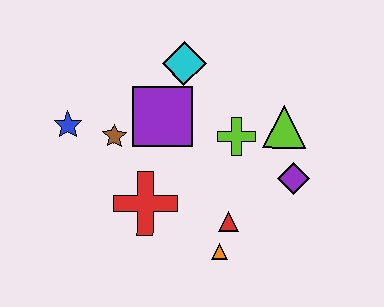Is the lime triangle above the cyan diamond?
No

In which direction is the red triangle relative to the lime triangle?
The red triangle is below the lime triangle.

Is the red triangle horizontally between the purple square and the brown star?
No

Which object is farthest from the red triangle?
The blue star is farthest from the red triangle.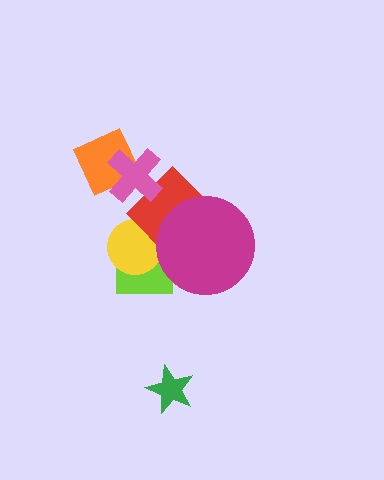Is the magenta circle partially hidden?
No, no other shape covers it.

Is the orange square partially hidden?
Yes, it is partially covered by another shape.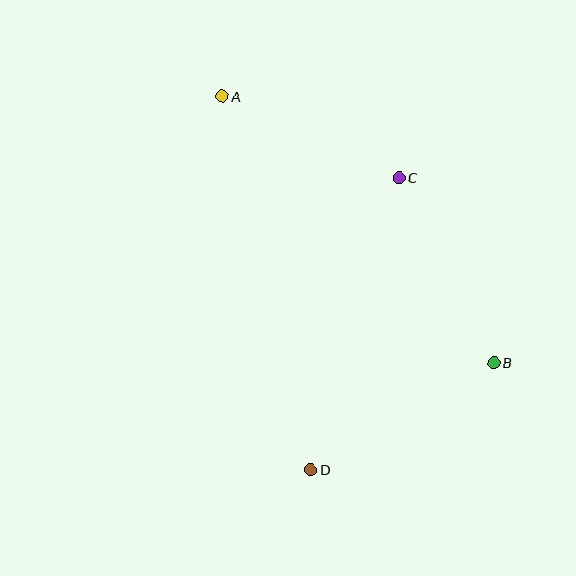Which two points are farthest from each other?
Points A and D are farthest from each other.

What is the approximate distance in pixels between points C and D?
The distance between C and D is approximately 305 pixels.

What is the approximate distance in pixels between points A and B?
The distance between A and B is approximately 380 pixels.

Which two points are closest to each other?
Points A and C are closest to each other.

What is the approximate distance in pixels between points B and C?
The distance between B and C is approximately 208 pixels.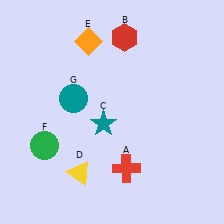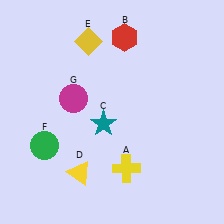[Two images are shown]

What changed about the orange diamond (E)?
In Image 1, E is orange. In Image 2, it changed to yellow.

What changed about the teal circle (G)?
In Image 1, G is teal. In Image 2, it changed to magenta.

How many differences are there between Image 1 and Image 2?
There are 3 differences between the two images.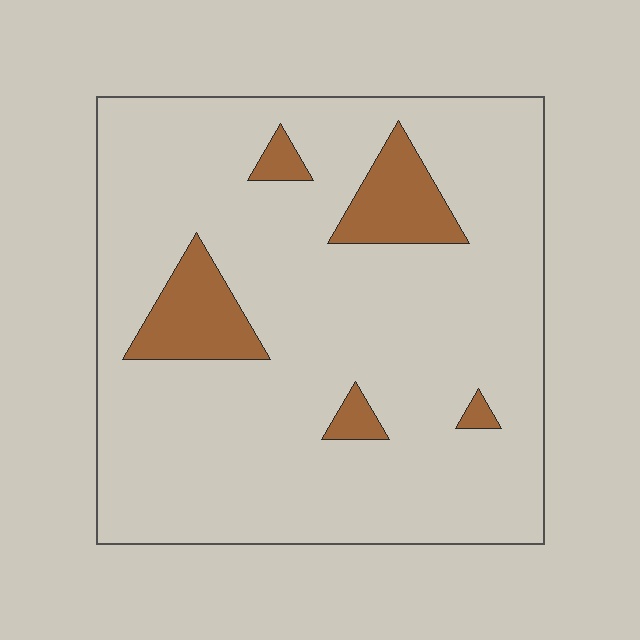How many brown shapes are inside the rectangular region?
5.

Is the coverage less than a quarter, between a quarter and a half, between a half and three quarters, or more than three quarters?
Less than a quarter.